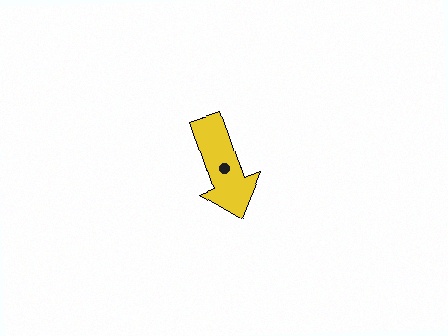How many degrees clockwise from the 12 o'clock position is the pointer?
Approximately 161 degrees.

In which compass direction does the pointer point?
South.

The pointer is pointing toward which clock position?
Roughly 5 o'clock.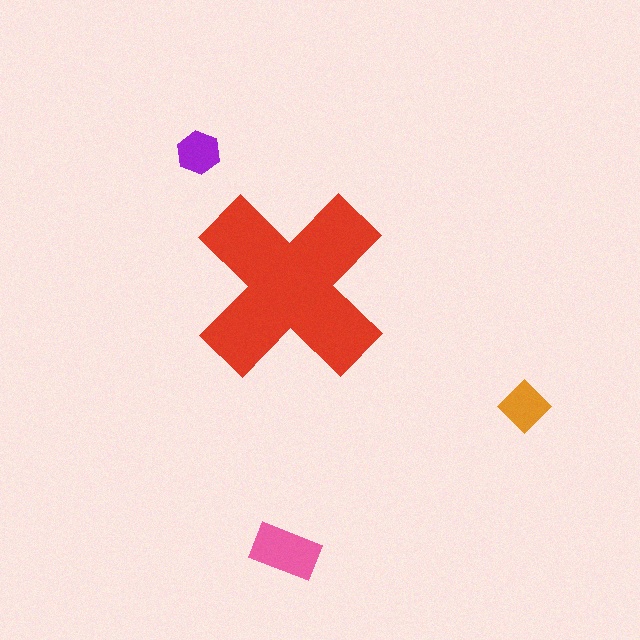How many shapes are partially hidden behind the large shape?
0 shapes are partially hidden.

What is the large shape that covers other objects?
A red cross.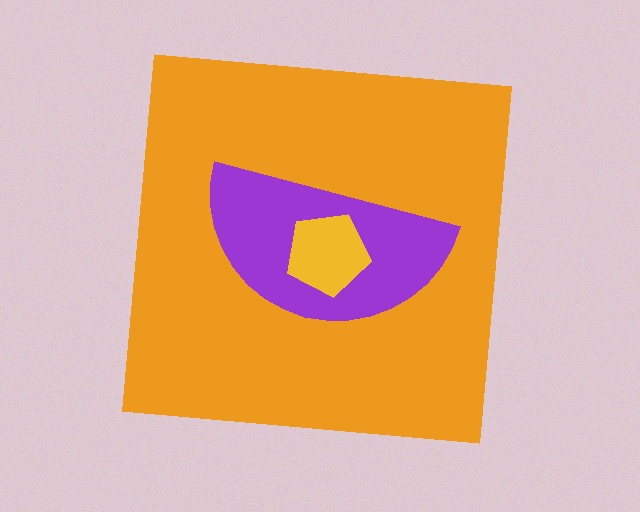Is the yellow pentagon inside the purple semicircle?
Yes.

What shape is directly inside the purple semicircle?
The yellow pentagon.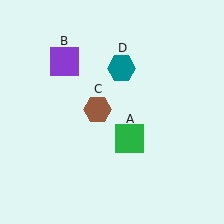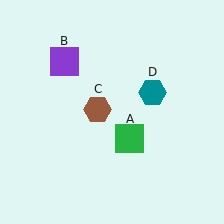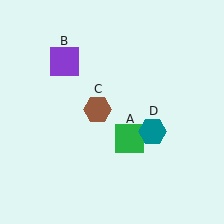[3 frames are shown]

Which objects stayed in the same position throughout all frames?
Green square (object A) and purple square (object B) and brown hexagon (object C) remained stationary.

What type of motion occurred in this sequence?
The teal hexagon (object D) rotated clockwise around the center of the scene.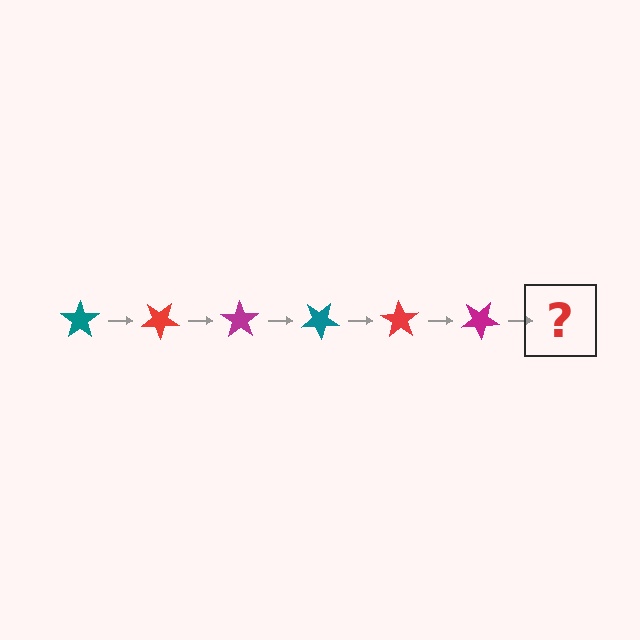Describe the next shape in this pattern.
It should be a teal star, rotated 210 degrees from the start.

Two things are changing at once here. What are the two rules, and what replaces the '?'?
The two rules are that it rotates 35 degrees each step and the color cycles through teal, red, and magenta. The '?' should be a teal star, rotated 210 degrees from the start.